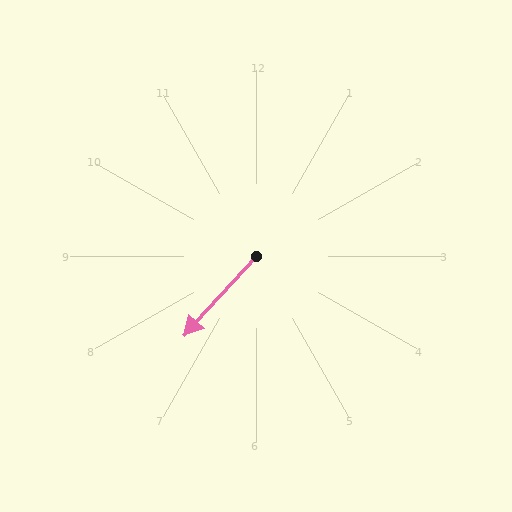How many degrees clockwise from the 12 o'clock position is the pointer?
Approximately 222 degrees.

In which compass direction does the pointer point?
Southwest.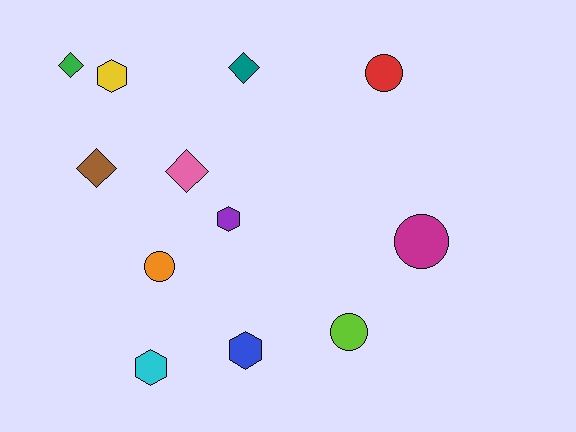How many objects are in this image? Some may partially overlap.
There are 12 objects.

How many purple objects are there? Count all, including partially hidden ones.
There is 1 purple object.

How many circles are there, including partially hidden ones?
There are 4 circles.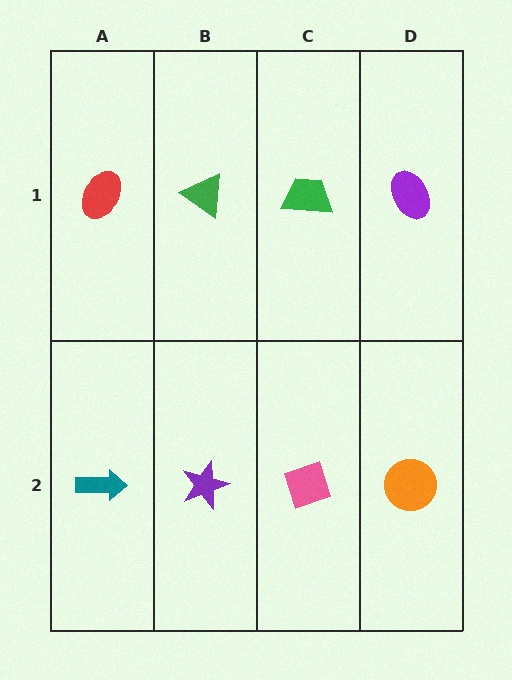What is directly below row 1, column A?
A teal arrow.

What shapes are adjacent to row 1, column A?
A teal arrow (row 2, column A), a green triangle (row 1, column B).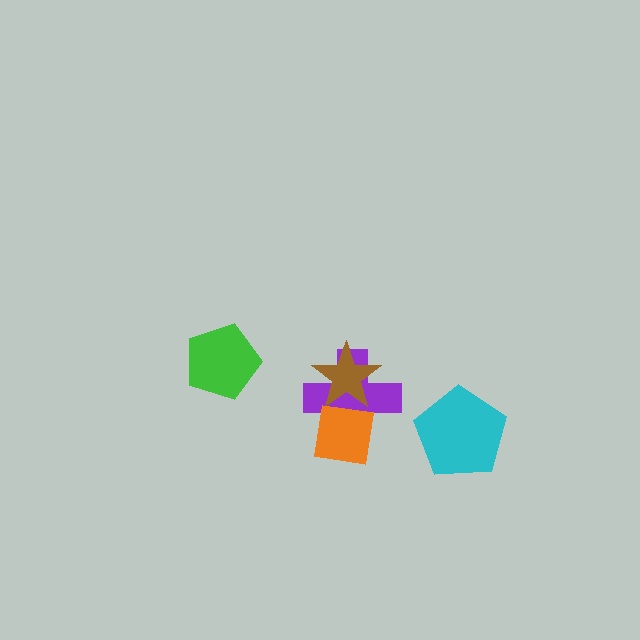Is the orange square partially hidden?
No, no other shape covers it.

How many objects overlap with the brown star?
2 objects overlap with the brown star.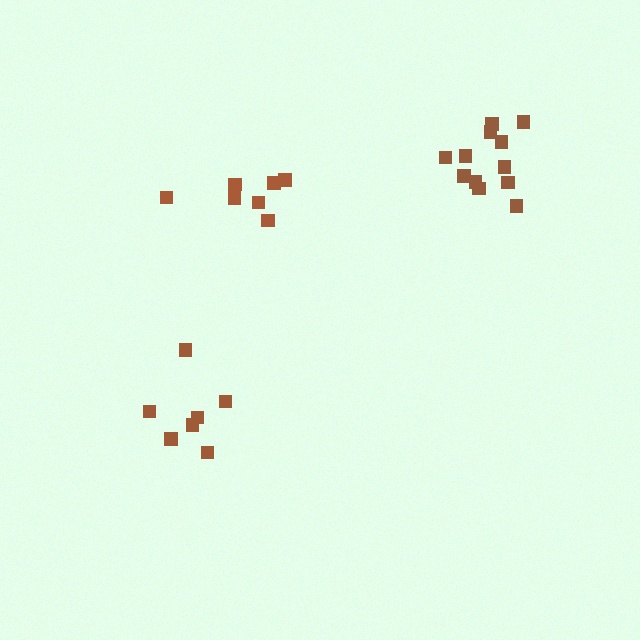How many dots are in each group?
Group 1: 7 dots, Group 2: 12 dots, Group 3: 7 dots (26 total).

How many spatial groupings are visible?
There are 3 spatial groupings.